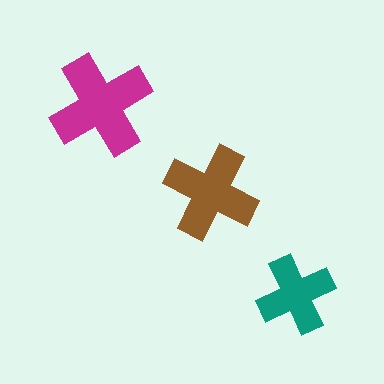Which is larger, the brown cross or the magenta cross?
The magenta one.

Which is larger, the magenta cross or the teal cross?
The magenta one.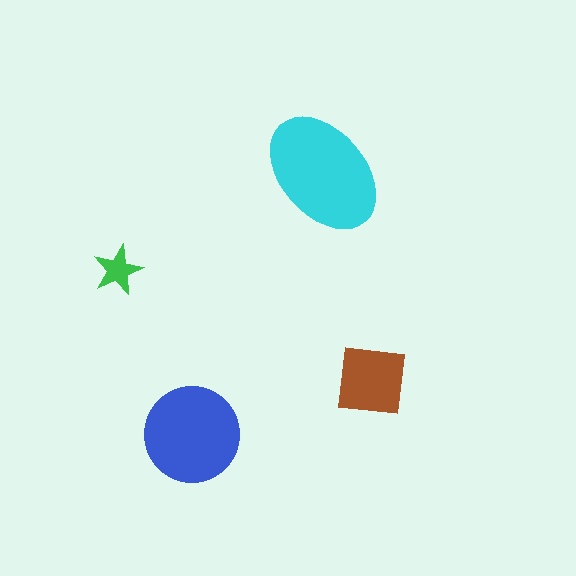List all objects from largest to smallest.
The cyan ellipse, the blue circle, the brown square, the green star.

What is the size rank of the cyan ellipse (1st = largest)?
1st.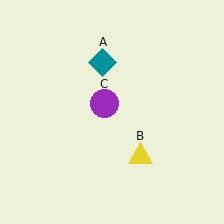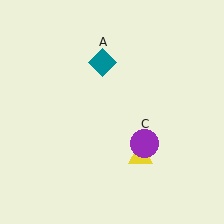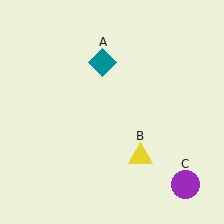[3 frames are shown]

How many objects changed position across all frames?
1 object changed position: purple circle (object C).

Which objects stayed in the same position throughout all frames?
Teal diamond (object A) and yellow triangle (object B) remained stationary.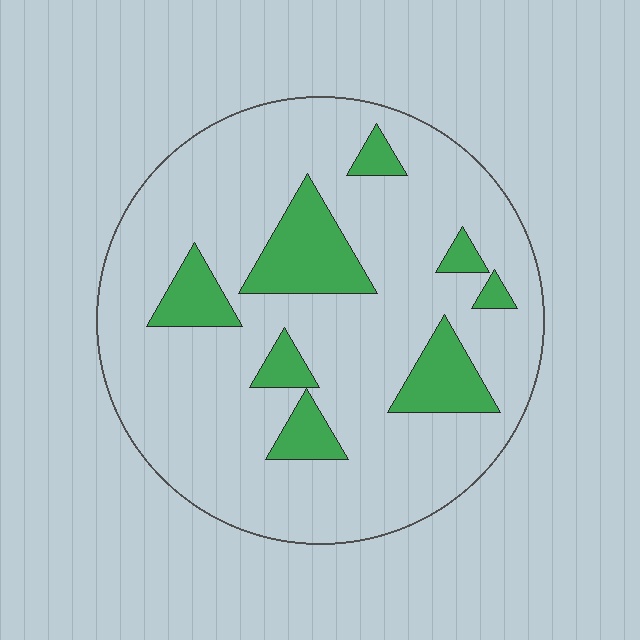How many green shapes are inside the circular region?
8.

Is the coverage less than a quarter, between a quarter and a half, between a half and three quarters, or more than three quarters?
Less than a quarter.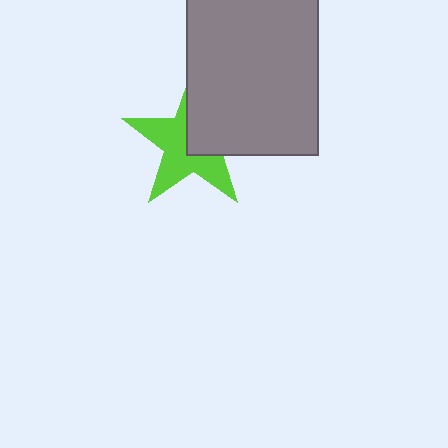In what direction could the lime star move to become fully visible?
The lime star could move toward the lower-left. That would shift it out from behind the gray rectangle entirely.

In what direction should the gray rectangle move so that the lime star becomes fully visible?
The gray rectangle should move toward the upper-right. That is the shortest direction to clear the overlap and leave the lime star fully visible.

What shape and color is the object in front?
The object in front is a gray rectangle.